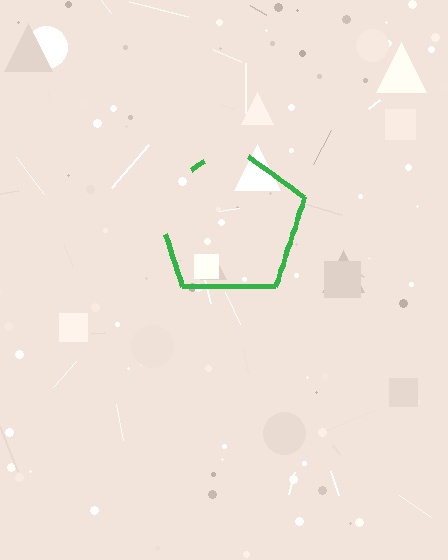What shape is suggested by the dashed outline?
The dashed outline suggests a pentagon.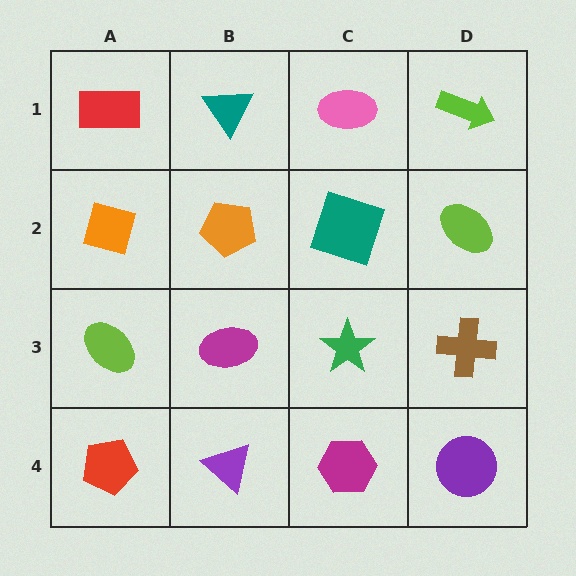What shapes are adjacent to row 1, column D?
A lime ellipse (row 2, column D), a pink ellipse (row 1, column C).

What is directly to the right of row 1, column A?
A teal triangle.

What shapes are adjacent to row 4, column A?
A lime ellipse (row 3, column A), a purple triangle (row 4, column B).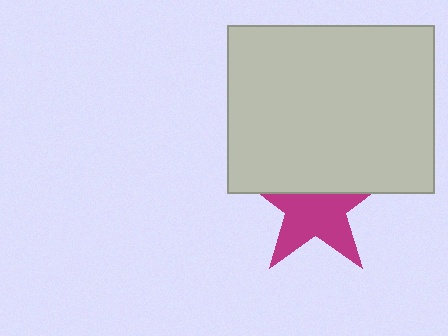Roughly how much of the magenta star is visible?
About half of it is visible (roughly 61%).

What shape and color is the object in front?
The object in front is a light gray rectangle.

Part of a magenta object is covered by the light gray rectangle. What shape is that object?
It is a star.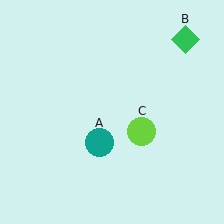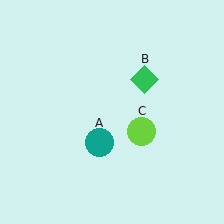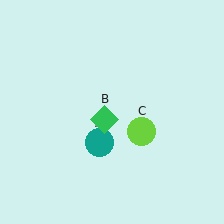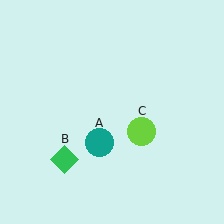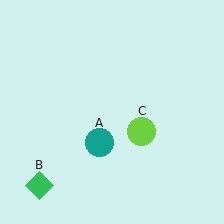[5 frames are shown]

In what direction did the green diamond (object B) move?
The green diamond (object B) moved down and to the left.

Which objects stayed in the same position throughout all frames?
Teal circle (object A) and lime circle (object C) remained stationary.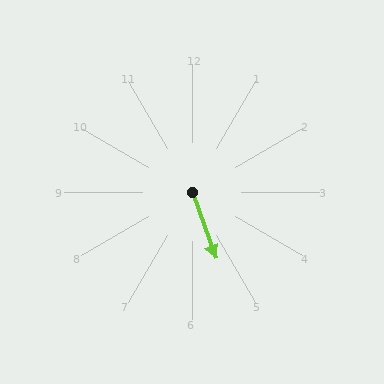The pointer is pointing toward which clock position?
Roughly 5 o'clock.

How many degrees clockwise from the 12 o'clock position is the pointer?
Approximately 160 degrees.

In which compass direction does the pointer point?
South.